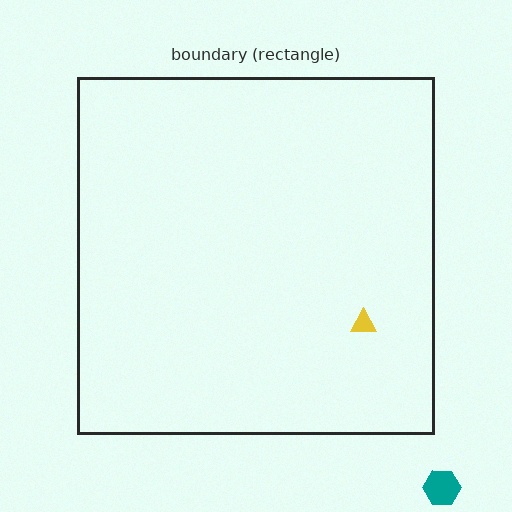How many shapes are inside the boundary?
1 inside, 1 outside.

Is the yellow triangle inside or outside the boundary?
Inside.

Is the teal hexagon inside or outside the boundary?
Outside.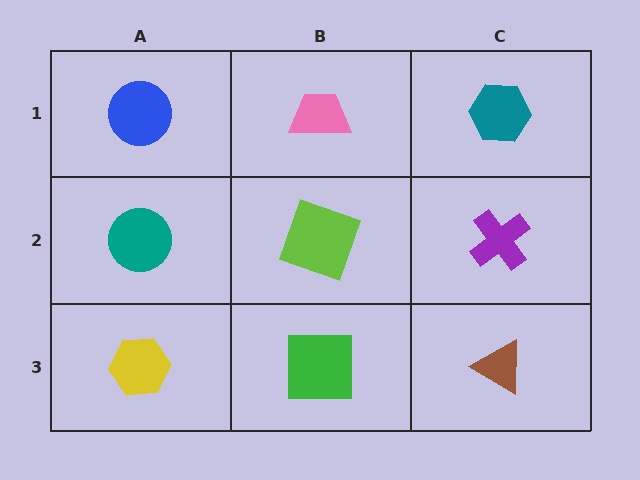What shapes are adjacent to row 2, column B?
A pink trapezoid (row 1, column B), a green square (row 3, column B), a teal circle (row 2, column A), a purple cross (row 2, column C).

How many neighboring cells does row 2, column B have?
4.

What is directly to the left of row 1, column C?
A pink trapezoid.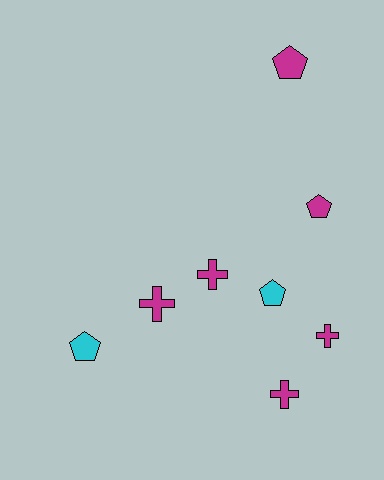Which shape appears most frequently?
Pentagon, with 4 objects.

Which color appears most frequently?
Magenta, with 6 objects.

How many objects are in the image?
There are 8 objects.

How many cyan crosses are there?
There are no cyan crosses.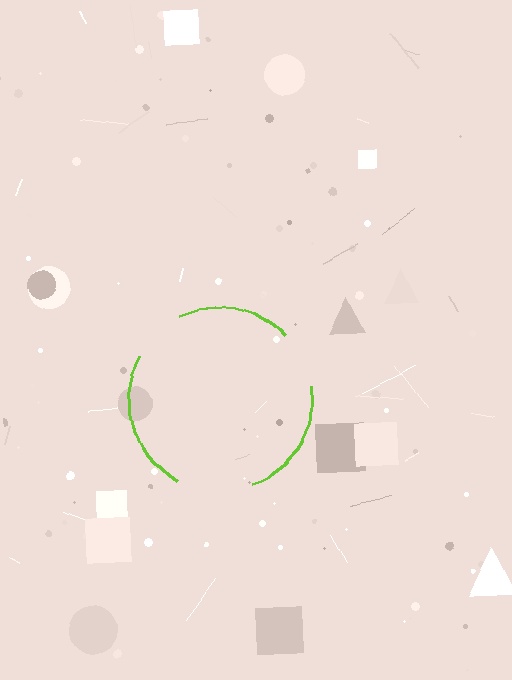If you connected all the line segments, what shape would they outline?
They would outline a circle.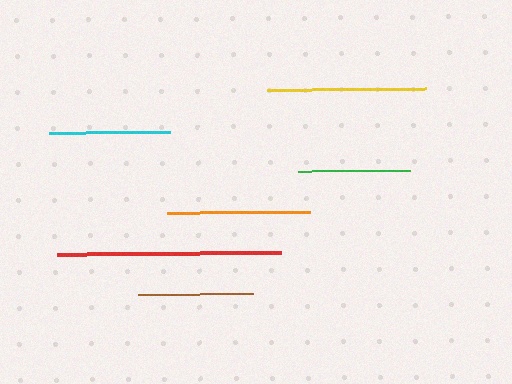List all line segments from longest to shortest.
From longest to shortest: red, yellow, orange, cyan, brown, green.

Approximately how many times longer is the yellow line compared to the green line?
The yellow line is approximately 1.4 times the length of the green line.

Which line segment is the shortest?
The green line is the shortest at approximately 112 pixels.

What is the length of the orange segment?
The orange segment is approximately 143 pixels long.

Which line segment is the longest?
The red line is the longest at approximately 224 pixels.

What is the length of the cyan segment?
The cyan segment is approximately 121 pixels long.